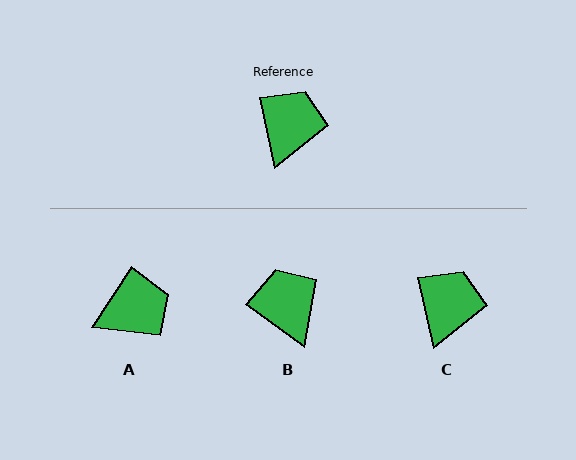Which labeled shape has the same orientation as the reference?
C.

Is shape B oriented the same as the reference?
No, it is off by about 41 degrees.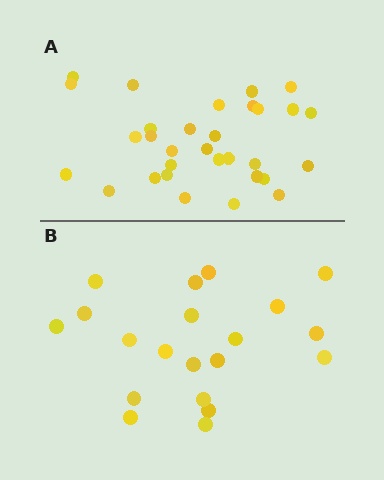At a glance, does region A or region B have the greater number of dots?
Region A (the top region) has more dots.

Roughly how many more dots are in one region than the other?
Region A has roughly 12 or so more dots than region B.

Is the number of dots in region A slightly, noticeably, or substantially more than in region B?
Region A has substantially more. The ratio is roughly 1.6 to 1.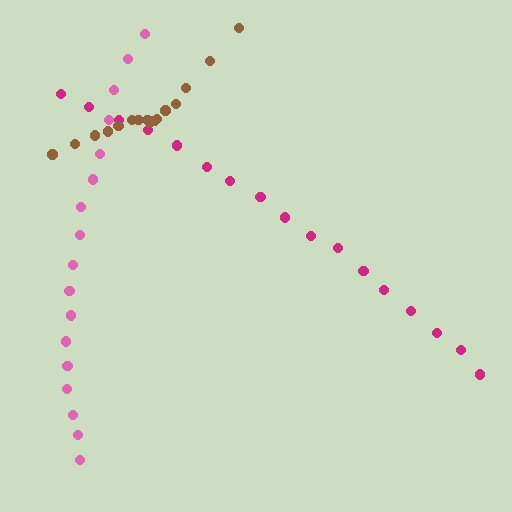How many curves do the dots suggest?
There are 3 distinct paths.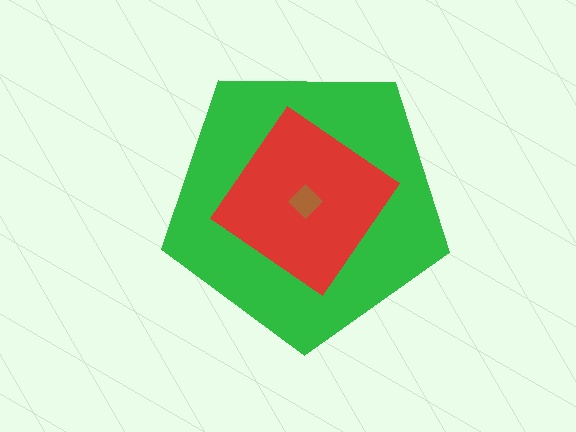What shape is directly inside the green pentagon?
The red diamond.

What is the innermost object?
The brown diamond.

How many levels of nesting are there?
3.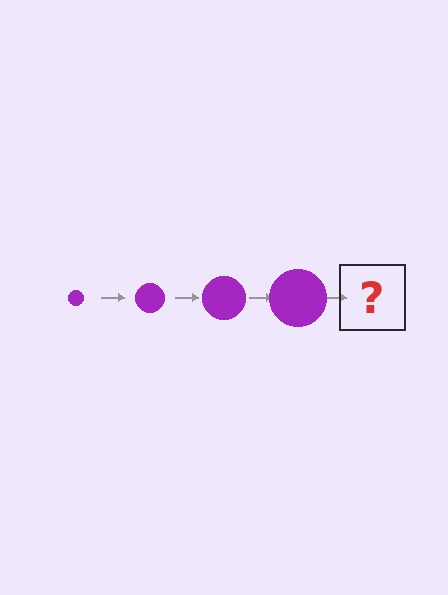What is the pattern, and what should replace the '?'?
The pattern is that the circle gets progressively larger each step. The '?' should be a purple circle, larger than the previous one.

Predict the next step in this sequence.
The next step is a purple circle, larger than the previous one.